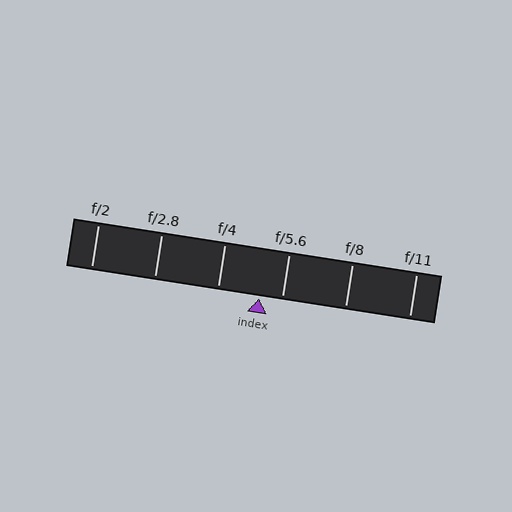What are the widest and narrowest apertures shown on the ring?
The widest aperture shown is f/2 and the narrowest is f/11.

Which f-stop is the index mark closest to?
The index mark is closest to f/5.6.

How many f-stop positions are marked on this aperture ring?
There are 6 f-stop positions marked.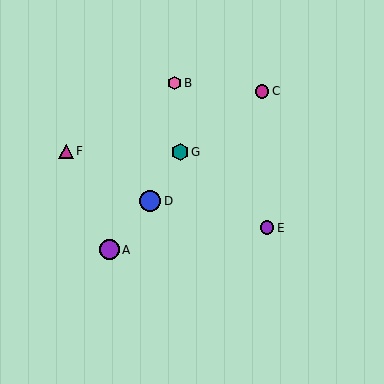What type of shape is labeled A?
Shape A is a purple circle.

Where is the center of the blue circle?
The center of the blue circle is at (150, 201).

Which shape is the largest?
The blue circle (labeled D) is the largest.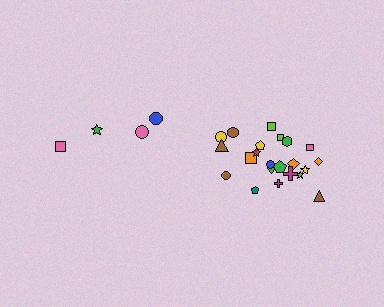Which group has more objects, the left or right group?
The right group.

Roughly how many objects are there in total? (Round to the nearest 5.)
Roughly 25 objects in total.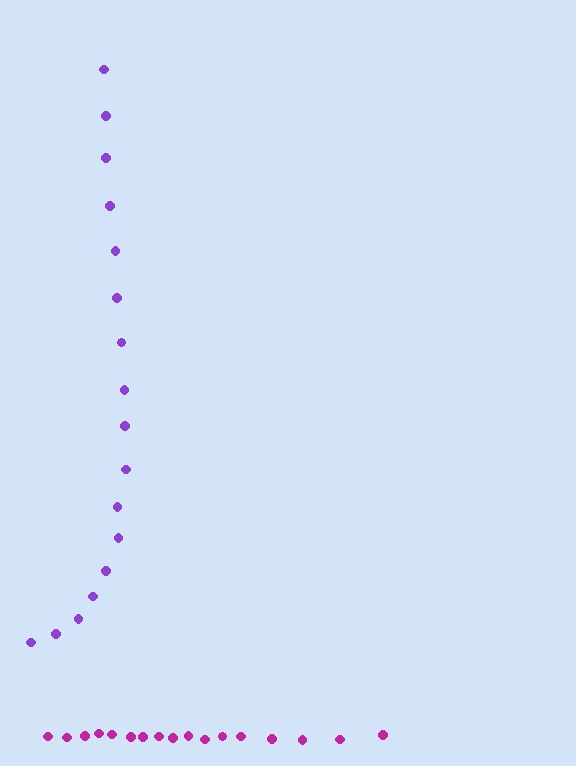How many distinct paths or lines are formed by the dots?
There are 2 distinct paths.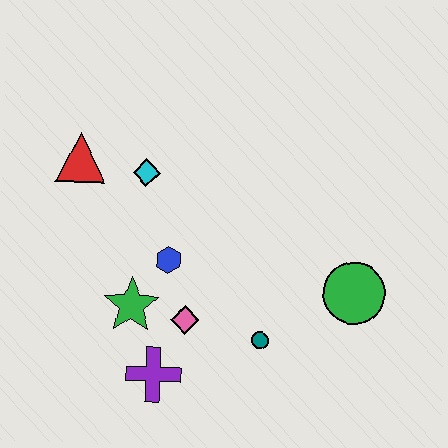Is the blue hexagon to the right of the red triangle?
Yes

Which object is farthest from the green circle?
The red triangle is farthest from the green circle.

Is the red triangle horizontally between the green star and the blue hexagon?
No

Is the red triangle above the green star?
Yes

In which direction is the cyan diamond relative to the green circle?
The cyan diamond is to the left of the green circle.